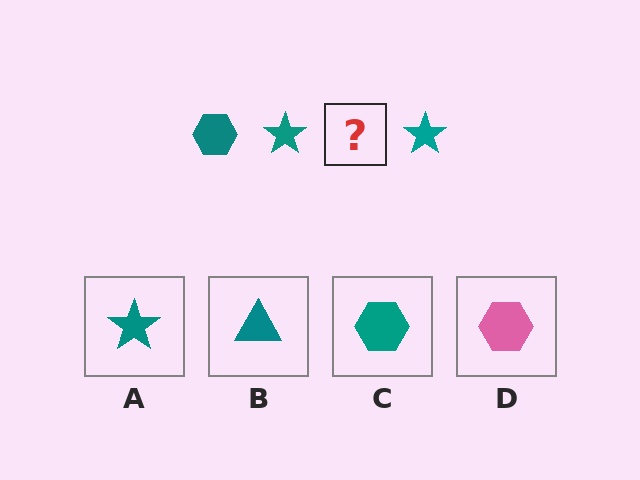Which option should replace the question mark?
Option C.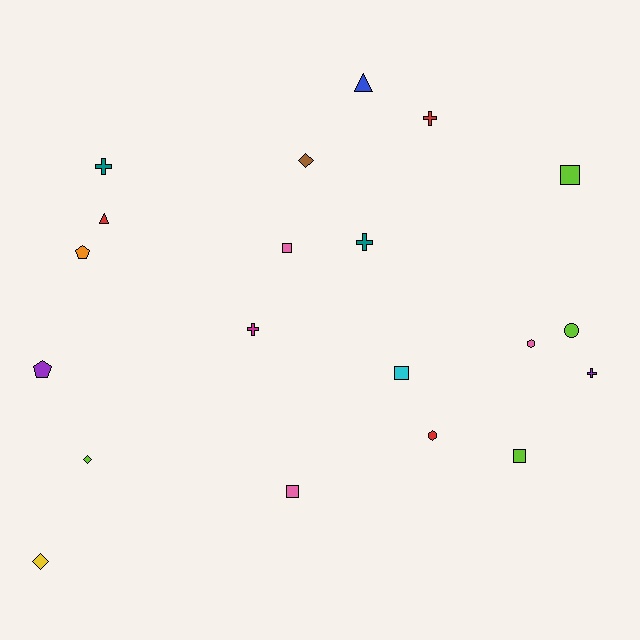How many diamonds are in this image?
There are 3 diamonds.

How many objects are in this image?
There are 20 objects.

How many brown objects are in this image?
There is 1 brown object.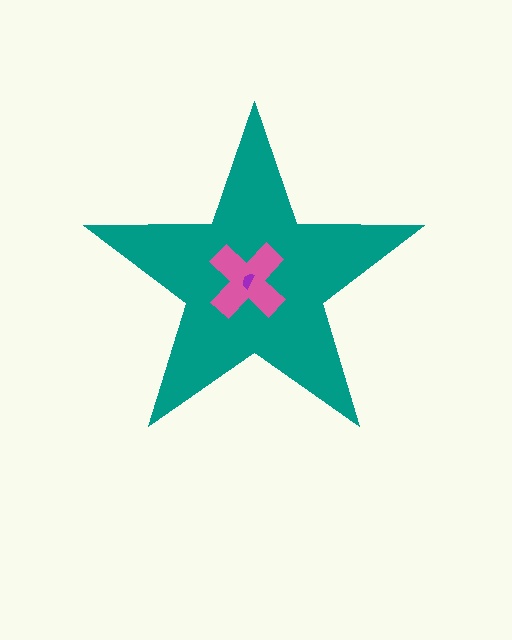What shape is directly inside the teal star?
The pink cross.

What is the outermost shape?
The teal star.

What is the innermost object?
The purple semicircle.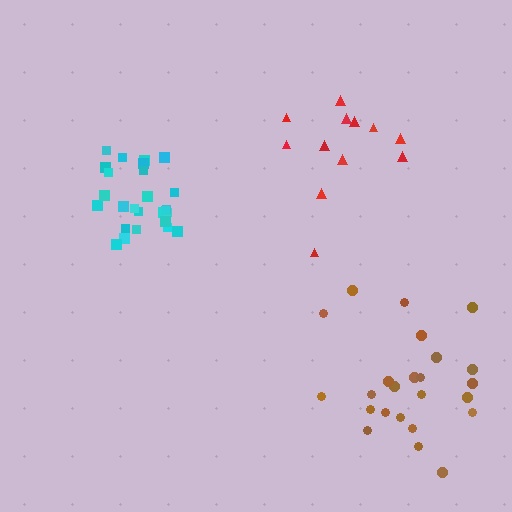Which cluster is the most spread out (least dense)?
Brown.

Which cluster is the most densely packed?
Cyan.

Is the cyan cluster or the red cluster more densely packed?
Cyan.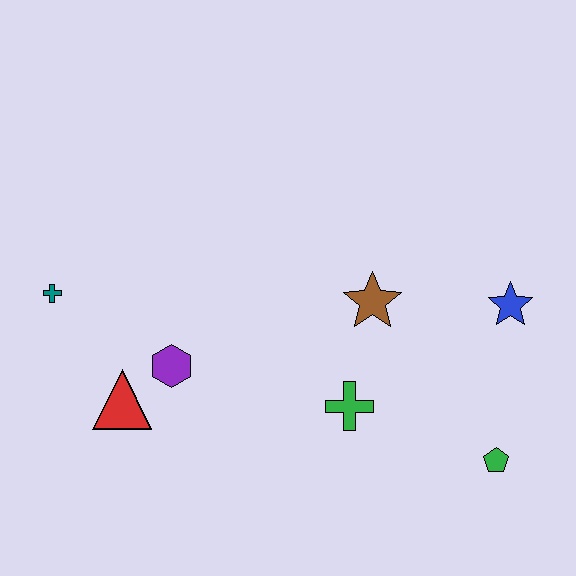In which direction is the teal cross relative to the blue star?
The teal cross is to the left of the blue star.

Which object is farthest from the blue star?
The teal cross is farthest from the blue star.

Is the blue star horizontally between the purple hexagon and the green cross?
No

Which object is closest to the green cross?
The brown star is closest to the green cross.